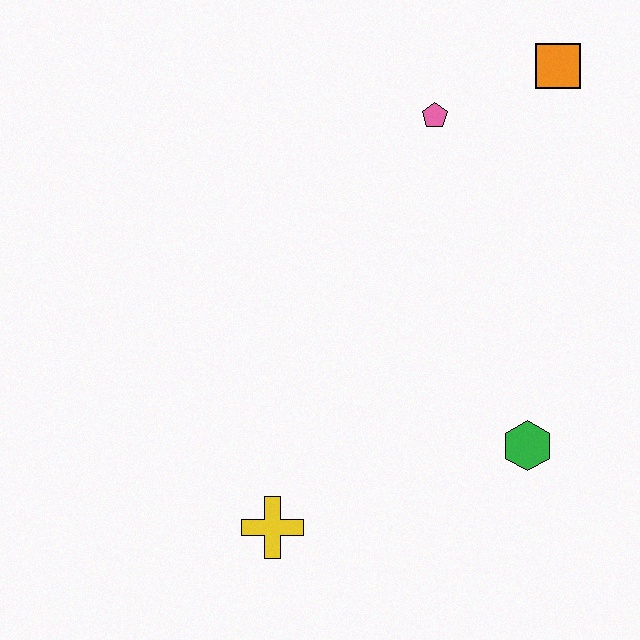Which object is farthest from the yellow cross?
The orange square is farthest from the yellow cross.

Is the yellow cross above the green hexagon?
No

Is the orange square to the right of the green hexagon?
Yes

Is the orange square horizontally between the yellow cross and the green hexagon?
No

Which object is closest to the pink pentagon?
The orange square is closest to the pink pentagon.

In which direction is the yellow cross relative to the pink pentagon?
The yellow cross is below the pink pentagon.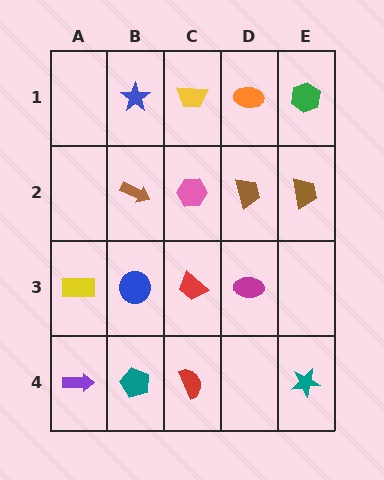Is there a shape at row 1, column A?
No, that cell is empty.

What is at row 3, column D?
A magenta ellipse.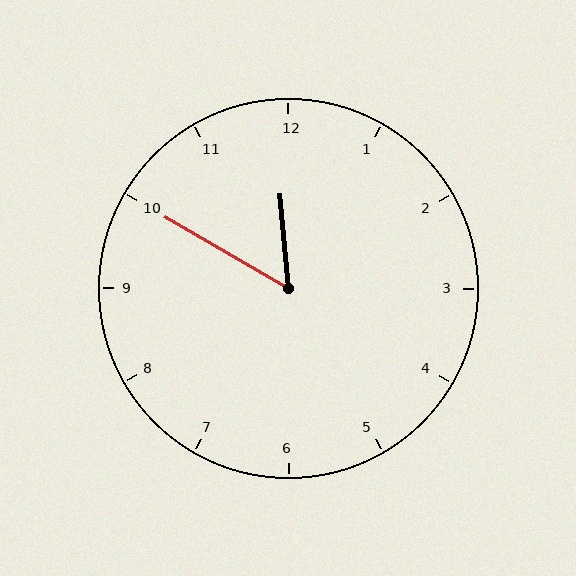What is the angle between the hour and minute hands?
Approximately 55 degrees.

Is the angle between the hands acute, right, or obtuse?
It is acute.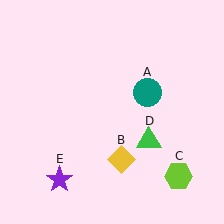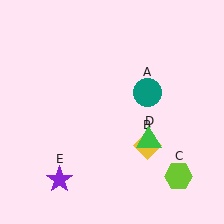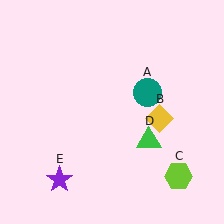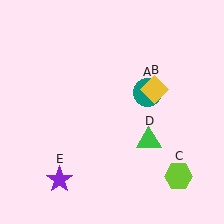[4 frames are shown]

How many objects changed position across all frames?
1 object changed position: yellow diamond (object B).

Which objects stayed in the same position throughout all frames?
Teal circle (object A) and lime hexagon (object C) and green triangle (object D) and purple star (object E) remained stationary.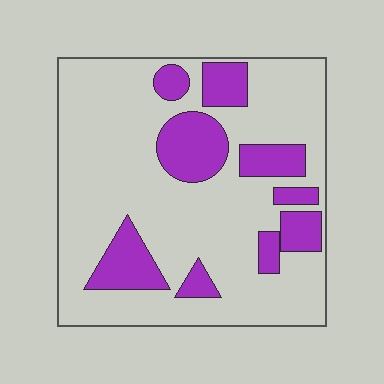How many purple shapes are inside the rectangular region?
9.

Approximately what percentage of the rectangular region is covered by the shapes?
Approximately 25%.